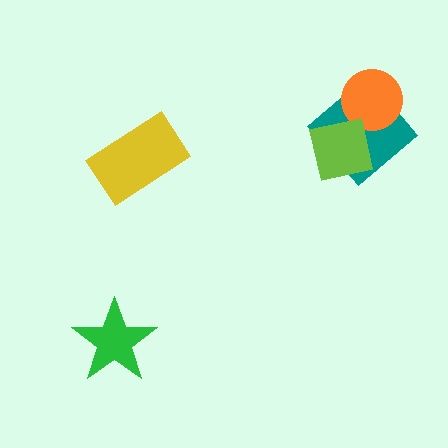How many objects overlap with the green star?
0 objects overlap with the green star.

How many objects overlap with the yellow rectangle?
0 objects overlap with the yellow rectangle.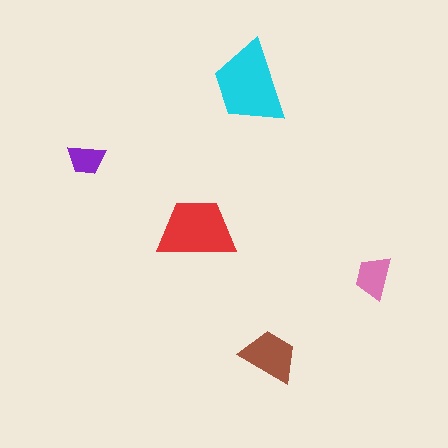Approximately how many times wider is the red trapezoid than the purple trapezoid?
About 2 times wider.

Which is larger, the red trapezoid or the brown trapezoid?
The red one.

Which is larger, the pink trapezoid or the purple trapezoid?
The pink one.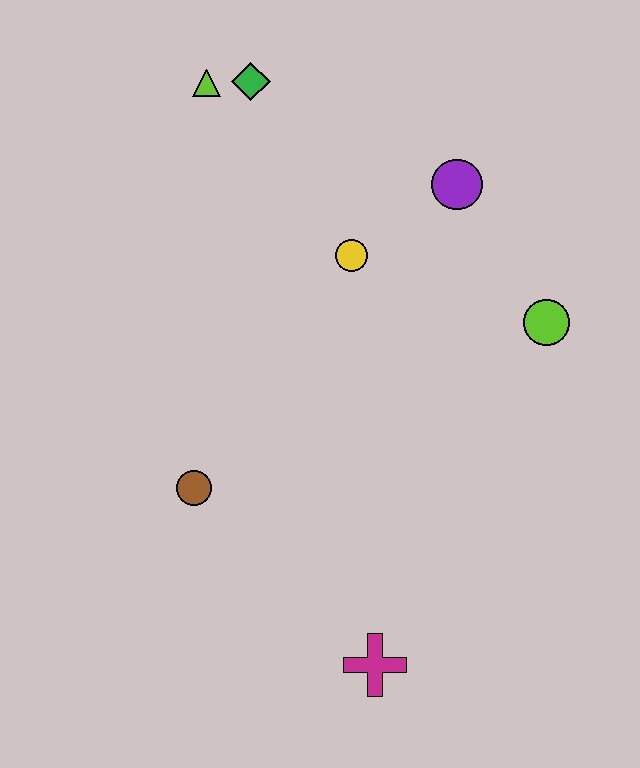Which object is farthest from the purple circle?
The magenta cross is farthest from the purple circle.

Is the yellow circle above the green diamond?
No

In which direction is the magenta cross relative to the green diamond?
The magenta cross is below the green diamond.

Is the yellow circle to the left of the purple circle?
Yes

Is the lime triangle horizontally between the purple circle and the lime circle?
No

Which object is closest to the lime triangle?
The green diamond is closest to the lime triangle.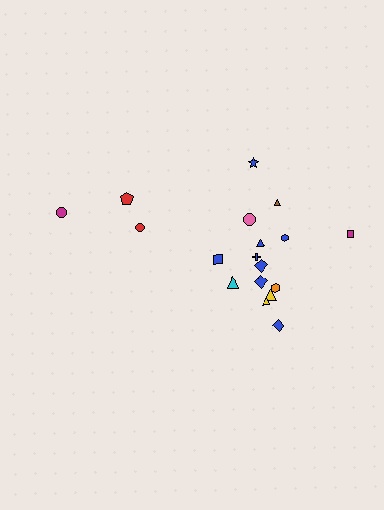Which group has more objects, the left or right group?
The right group.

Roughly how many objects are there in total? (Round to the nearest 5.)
Roughly 20 objects in total.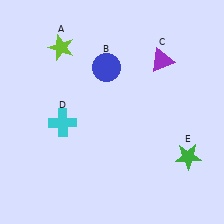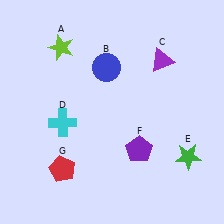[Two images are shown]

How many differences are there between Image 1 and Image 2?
There are 2 differences between the two images.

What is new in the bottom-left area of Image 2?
A red pentagon (G) was added in the bottom-left area of Image 2.